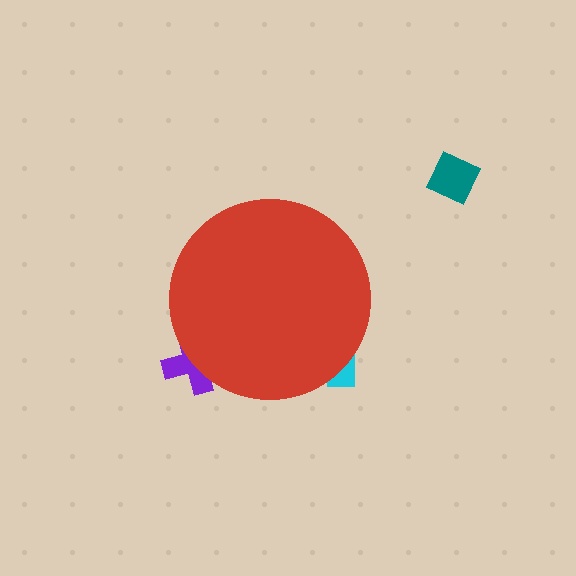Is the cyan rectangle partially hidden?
Yes, the cyan rectangle is partially hidden behind the red circle.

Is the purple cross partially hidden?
Yes, the purple cross is partially hidden behind the red circle.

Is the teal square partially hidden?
No, the teal square is fully visible.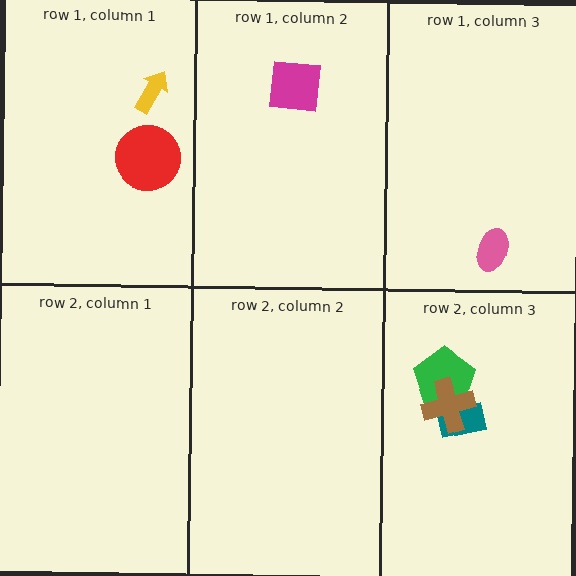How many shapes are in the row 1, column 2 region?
1.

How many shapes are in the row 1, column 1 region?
2.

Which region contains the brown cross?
The row 2, column 3 region.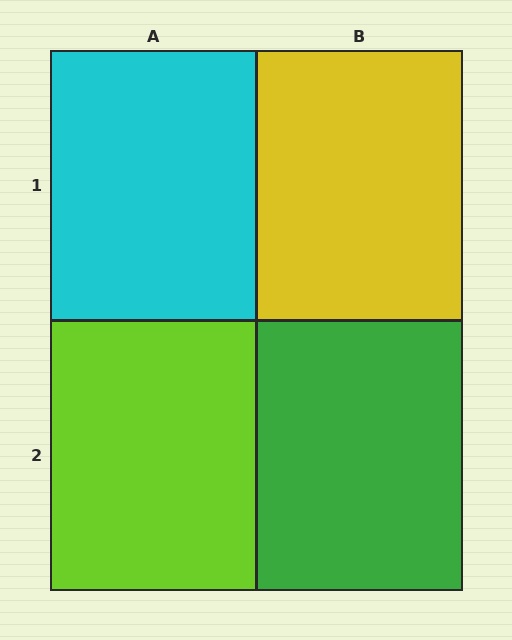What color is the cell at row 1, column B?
Yellow.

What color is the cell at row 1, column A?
Cyan.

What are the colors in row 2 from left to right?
Lime, green.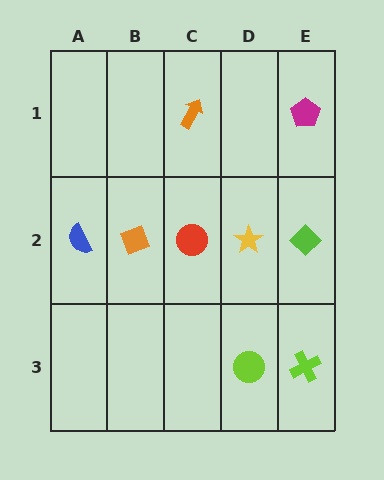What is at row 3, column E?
A lime cross.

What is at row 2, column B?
An orange diamond.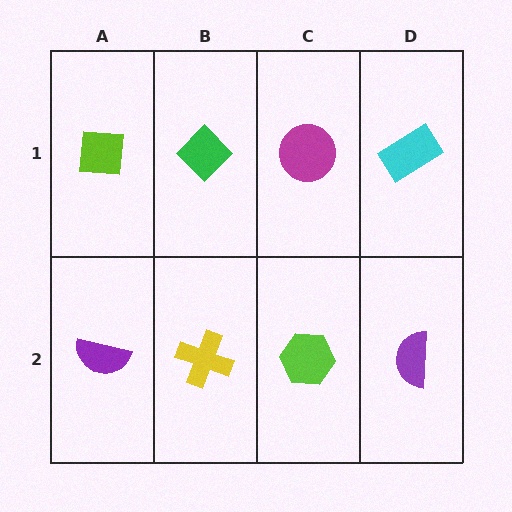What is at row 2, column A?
A purple semicircle.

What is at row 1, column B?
A green diamond.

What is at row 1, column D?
A cyan rectangle.